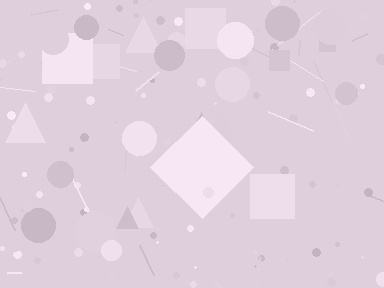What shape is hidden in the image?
A diamond is hidden in the image.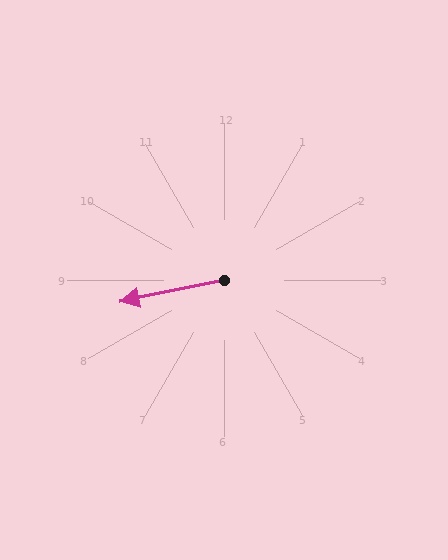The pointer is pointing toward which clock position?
Roughly 9 o'clock.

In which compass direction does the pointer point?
West.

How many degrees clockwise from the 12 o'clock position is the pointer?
Approximately 258 degrees.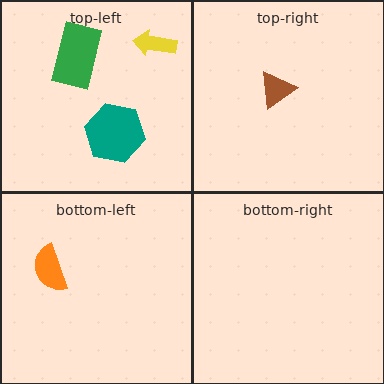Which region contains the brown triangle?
The top-right region.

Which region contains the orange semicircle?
The bottom-left region.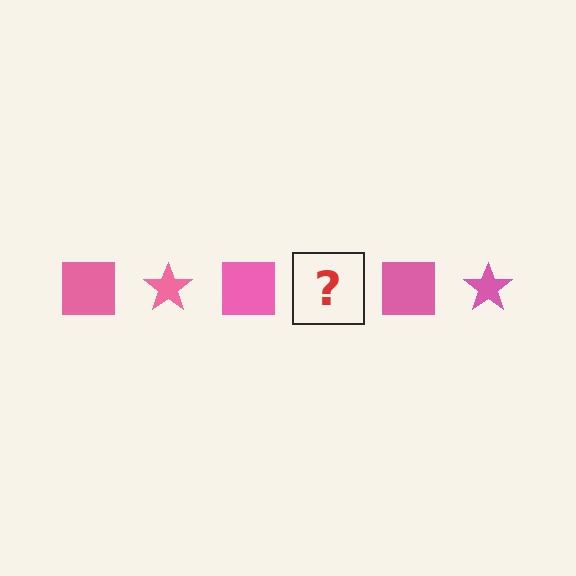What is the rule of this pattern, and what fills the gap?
The rule is that the pattern cycles through square, star shapes in pink. The gap should be filled with a pink star.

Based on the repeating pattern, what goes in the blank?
The blank should be a pink star.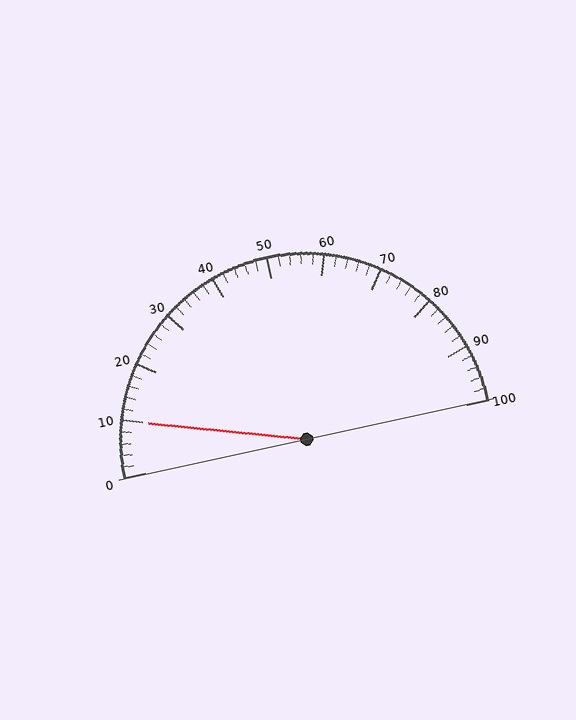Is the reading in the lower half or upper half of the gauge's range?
The reading is in the lower half of the range (0 to 100).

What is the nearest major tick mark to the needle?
The nearest major tick mark is 10.